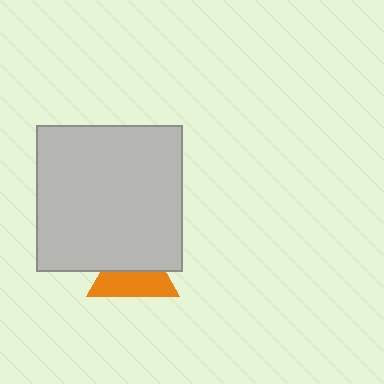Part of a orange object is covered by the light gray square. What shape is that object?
It is a triangle.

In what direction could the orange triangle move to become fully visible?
The orange triangle could move down. That would shift it out from behind the light gray square entirely.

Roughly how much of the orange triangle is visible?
About half of it is visible (roughly 53%).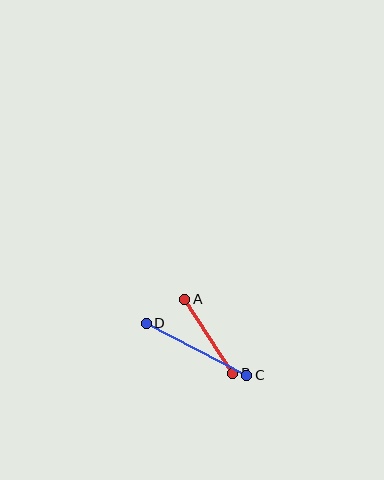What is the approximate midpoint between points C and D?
The midpoint is at approximately (197, 349) pixels.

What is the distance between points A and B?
The distance is approximately 88 pixels.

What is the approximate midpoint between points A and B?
The midpoint is at approximately (209, 336) pixels.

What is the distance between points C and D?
The distance is approximately 113 pixels.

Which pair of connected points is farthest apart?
Points C and D are farthest apart.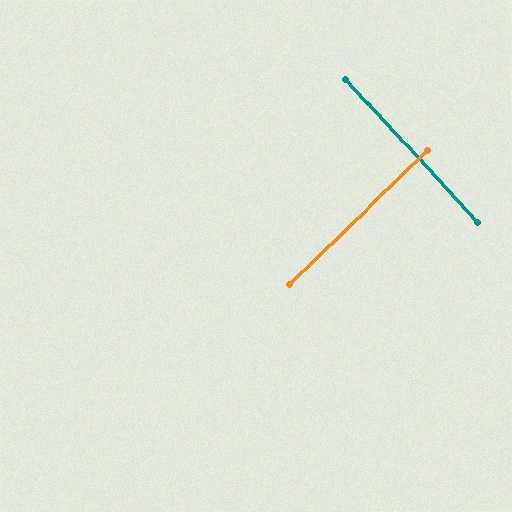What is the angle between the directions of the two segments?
Approximately 88 degrees.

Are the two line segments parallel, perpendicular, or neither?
Perpendicular — they meet at approximately 88°.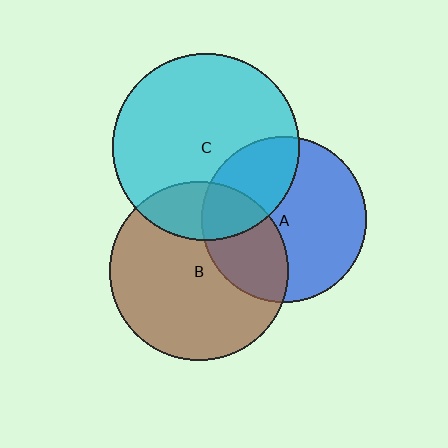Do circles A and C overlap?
Yes.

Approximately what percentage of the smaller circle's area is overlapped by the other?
Approximately 30%.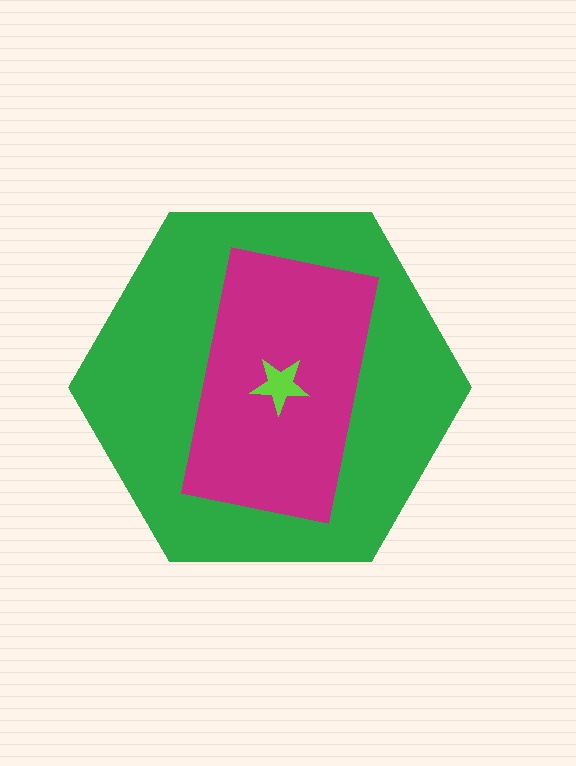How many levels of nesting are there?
3.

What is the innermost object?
The lime star.